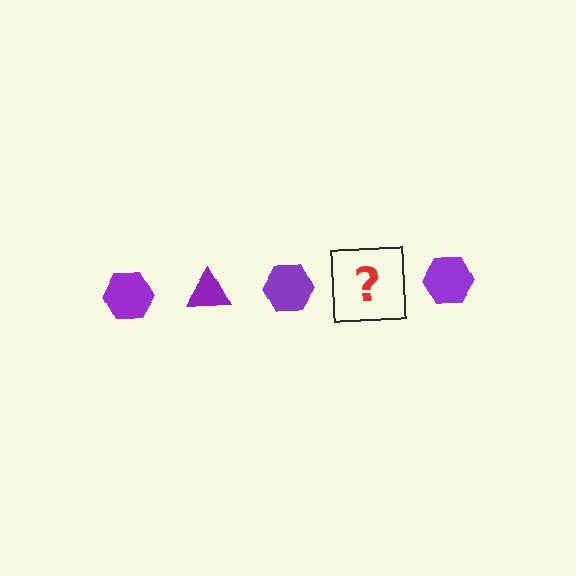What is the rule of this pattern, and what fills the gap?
The rule is that the pattern cycles through hexagon, triangle shapes in purple. The gap should be filled with a purple triangle.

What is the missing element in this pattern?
The missing element is a purple triangle.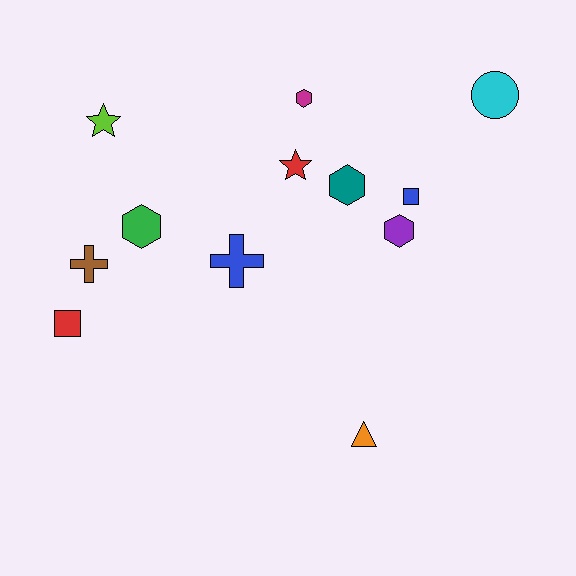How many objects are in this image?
There are 12 objects.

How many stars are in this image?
There are 2 stars.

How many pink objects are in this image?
There are no pink objects.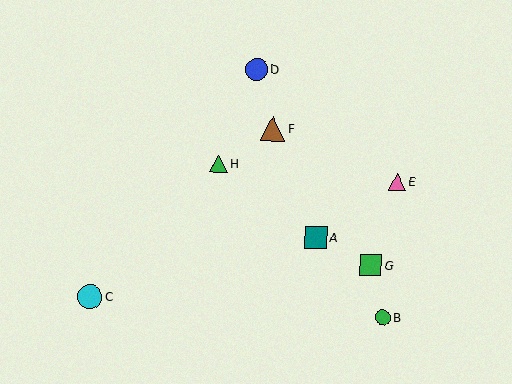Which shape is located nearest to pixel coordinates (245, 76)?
The blue circle (labeled D) at (257, 69) is nearest to that location.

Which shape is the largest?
The brown triangle (labeled F) is the largest.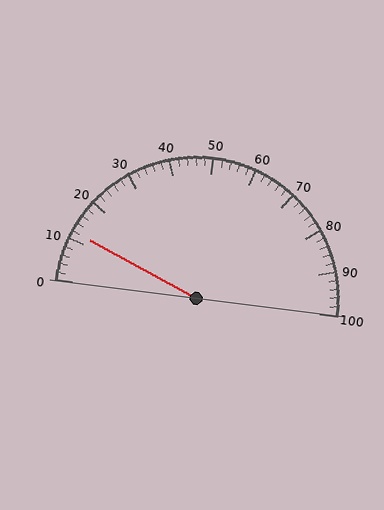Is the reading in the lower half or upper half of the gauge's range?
The reading is in the lower half of the range (0 to 100).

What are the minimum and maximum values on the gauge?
The gauge ranges from 0 to 100.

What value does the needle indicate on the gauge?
The needle indicates approximately 12.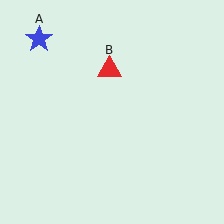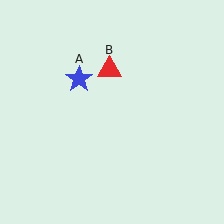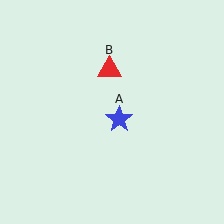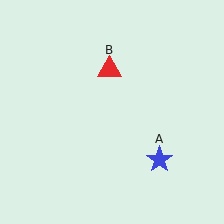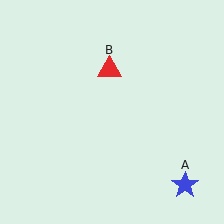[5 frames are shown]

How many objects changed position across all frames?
1 object changed position: blue star (object A).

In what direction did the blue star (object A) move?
The blue star (object A) moved down and to the right.